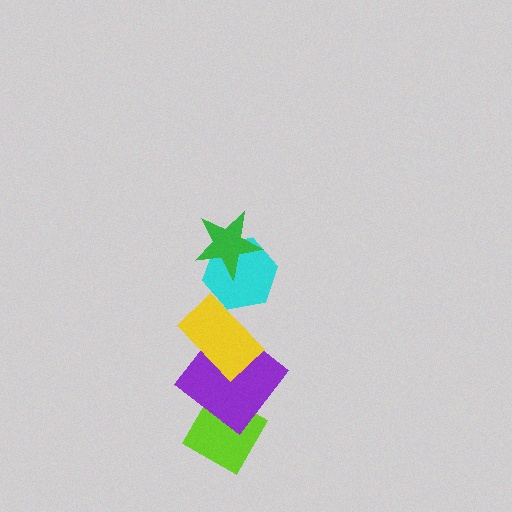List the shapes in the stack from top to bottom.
From top to bottom: the green star, the cyan hexagon, the yellow rectangle, the purple diamond, the lime diamond.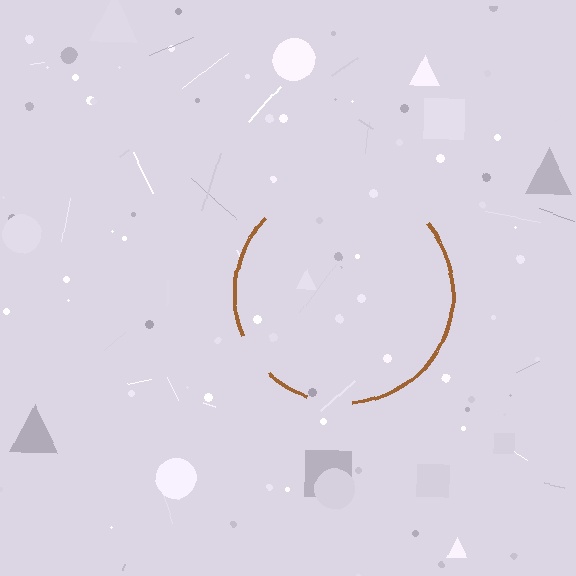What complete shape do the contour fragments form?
The contour fragments form a circle.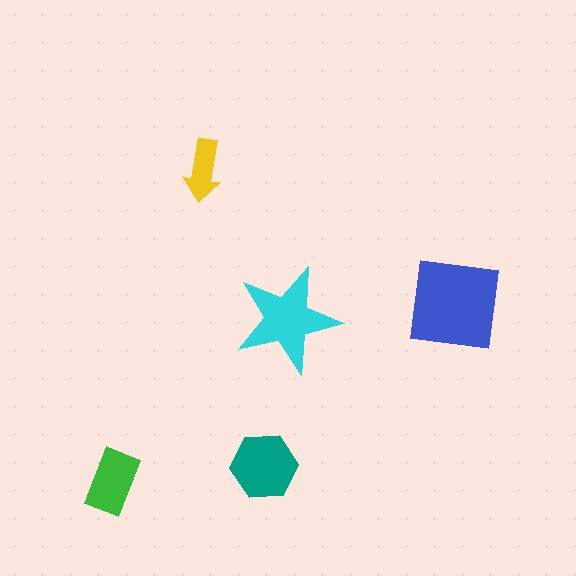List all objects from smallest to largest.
The yellow arrow, the green rectangle, the teal hexagon, the cyan star, the blue square.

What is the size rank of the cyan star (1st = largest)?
2nd.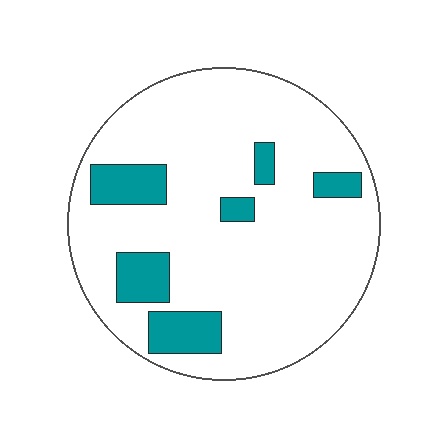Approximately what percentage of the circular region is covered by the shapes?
Approximately 15%.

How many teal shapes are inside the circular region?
6.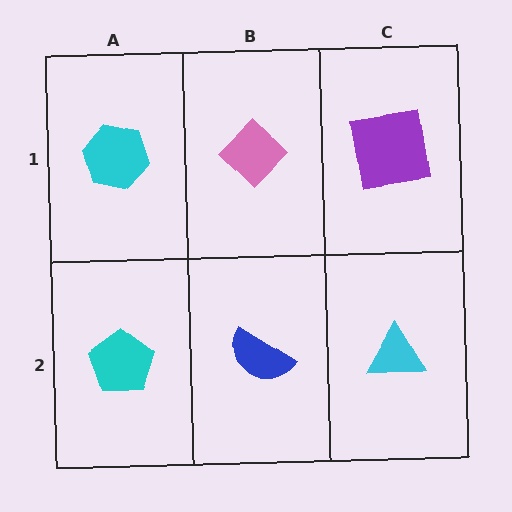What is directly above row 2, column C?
A purple square.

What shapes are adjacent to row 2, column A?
A cyan hexagon (row 1, column A), a blue semicircle (row 2, column B).